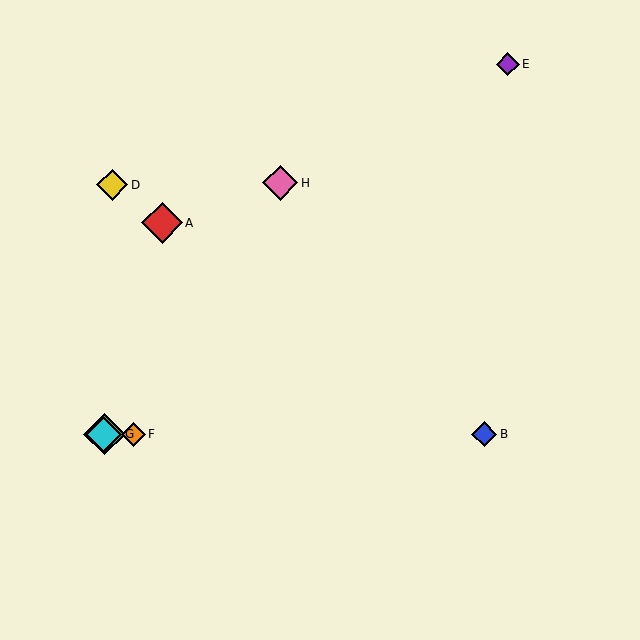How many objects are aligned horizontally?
4 objects (B, C, F, G) are aligned horizontally.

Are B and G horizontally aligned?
Yes, both are at y≈434.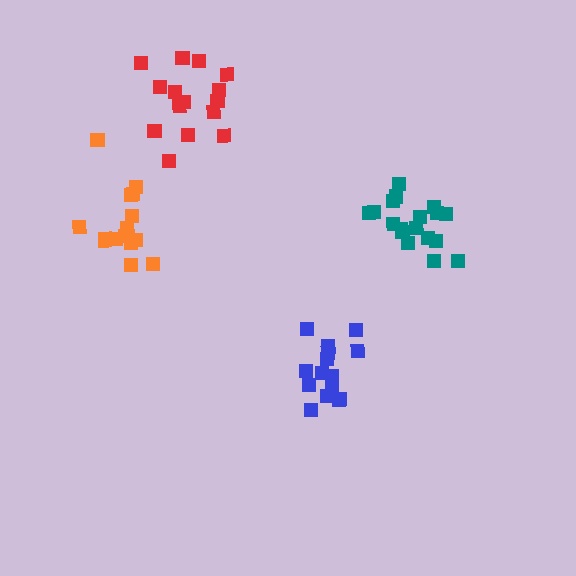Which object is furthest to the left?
The orange cluster is leftmost.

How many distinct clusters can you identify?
There are 4 distinct clusters.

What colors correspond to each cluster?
The clusters are colored: blue, teal, orange, red.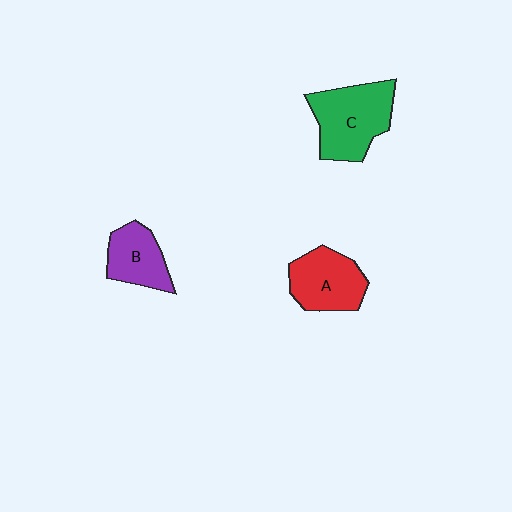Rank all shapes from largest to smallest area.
From largest to smallest: C (green), A (red), B (purple).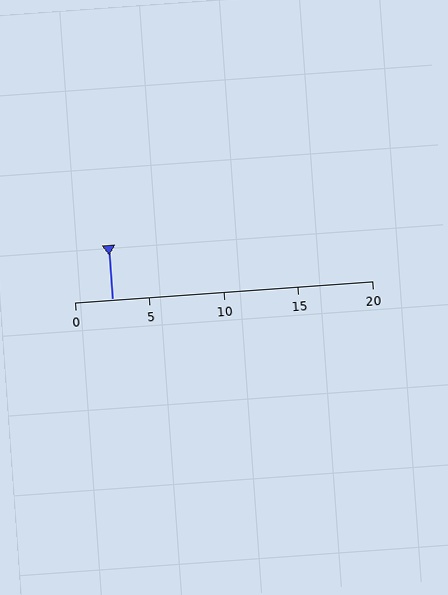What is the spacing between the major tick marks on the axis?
The major ticks are spaced 5 apart.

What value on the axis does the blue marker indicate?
The marker indicates approximately 2.5.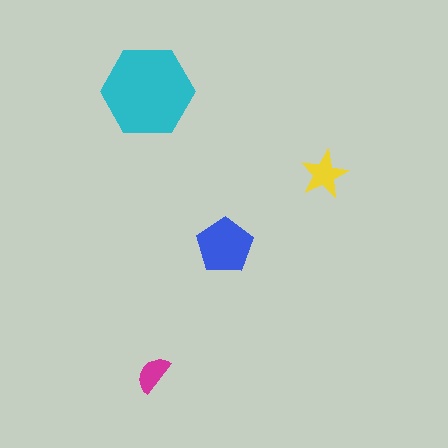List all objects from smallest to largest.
The magenta semicircle, the yellow star, the blue pentagon, the cyan hexagon.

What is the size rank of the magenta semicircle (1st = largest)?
4th.